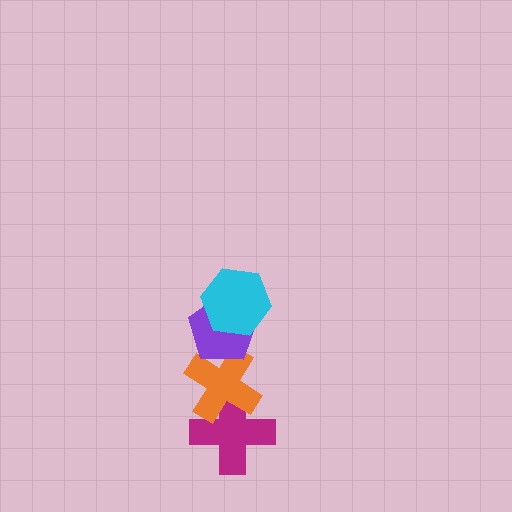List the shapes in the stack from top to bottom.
From top to bottom: the cyan hexagon, the purple pentagon, the orange cross, the magenta cross.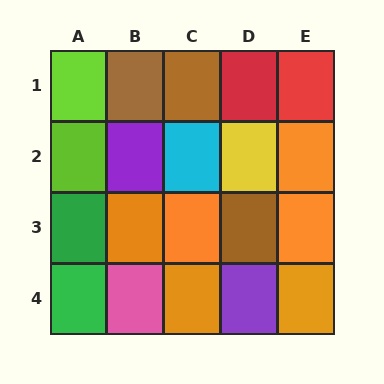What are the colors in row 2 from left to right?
Lime, purple, cyan, yellow, orange.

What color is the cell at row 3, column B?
Orange.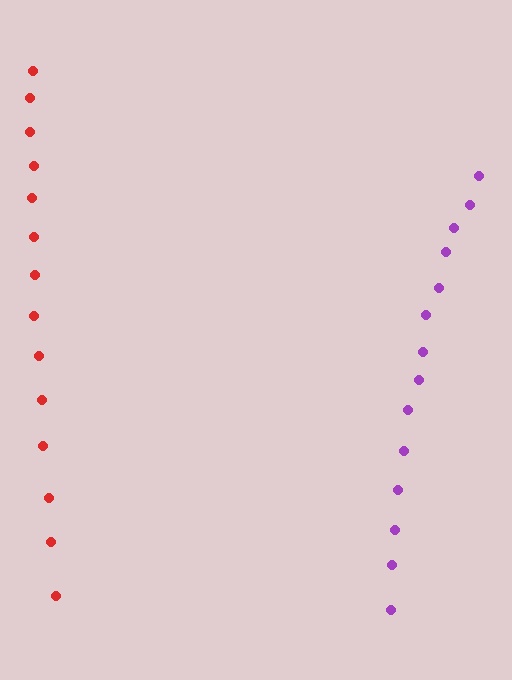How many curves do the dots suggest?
There are 2 distinct paths.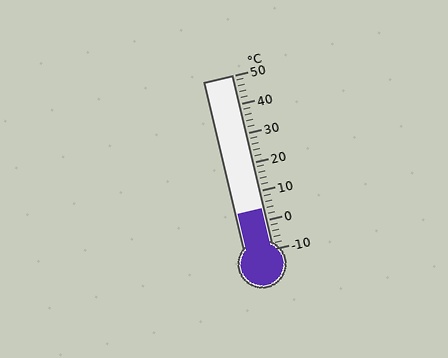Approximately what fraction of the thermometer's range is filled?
The thermometer is filled to approximately 25% of its range.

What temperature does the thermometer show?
The thermometer shows approximately 4°C.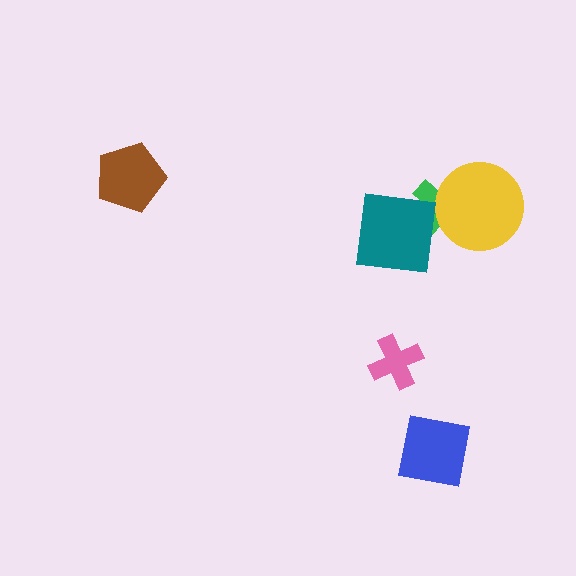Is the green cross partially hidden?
Yes, it is partially covered by another shape.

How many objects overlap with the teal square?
1 object overlaps with the teal square.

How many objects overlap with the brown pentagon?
0 objects overlap with the brown pentagon.